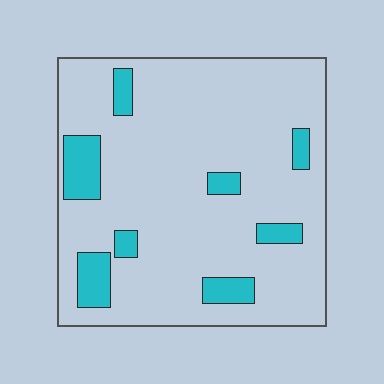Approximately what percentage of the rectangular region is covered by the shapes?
Approximately 15%.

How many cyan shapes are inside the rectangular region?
8.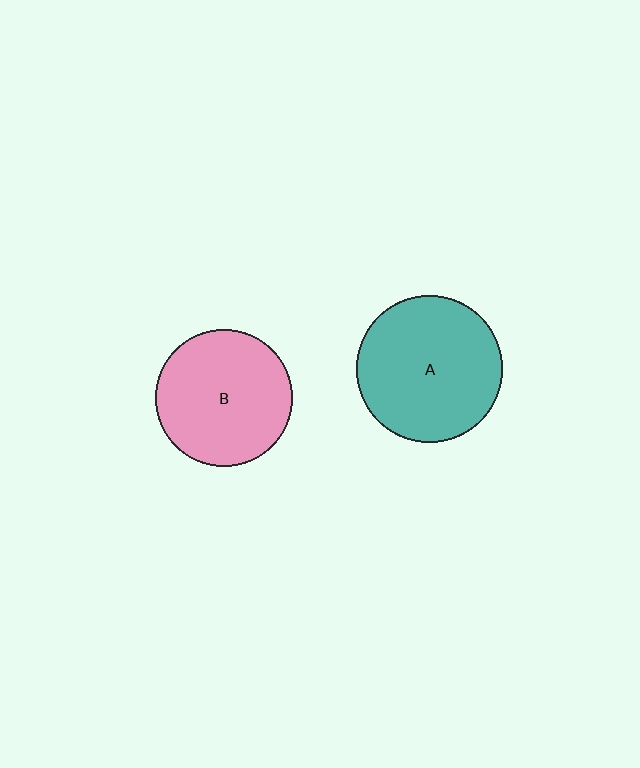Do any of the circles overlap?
No, none of the circles overlap.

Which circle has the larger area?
Circle A (teal).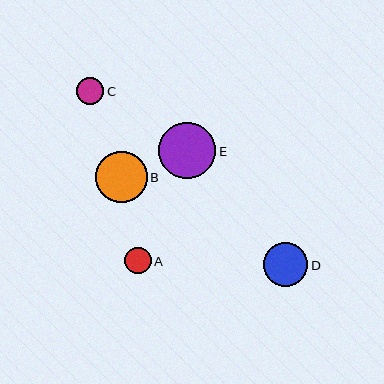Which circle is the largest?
Circle E is the largest with a size of approximately 57 pixels.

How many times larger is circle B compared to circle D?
Circle B is approximately 1.2 times the size of circle D.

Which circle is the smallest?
Circle A is the smallest with a size of approximately 26 pixels.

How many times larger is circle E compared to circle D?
Circle E is approximately 1.3 times the size of circle D.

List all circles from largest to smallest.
From largest to smallest: E, B, D, C, A.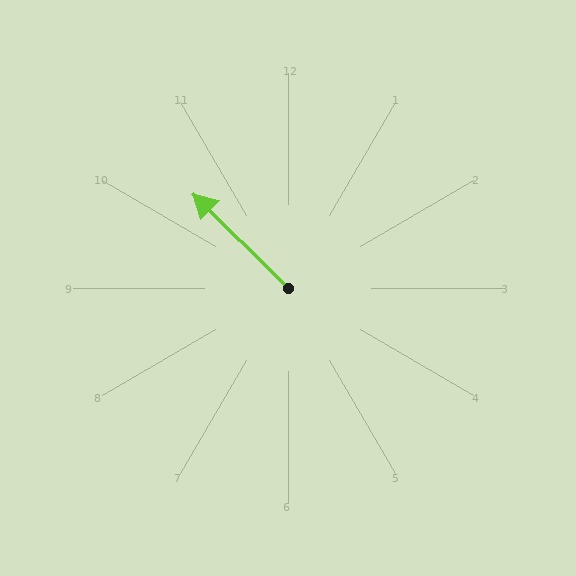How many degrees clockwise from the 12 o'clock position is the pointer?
Approximately 315 degrees.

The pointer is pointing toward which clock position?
Roughly 10 o'clock.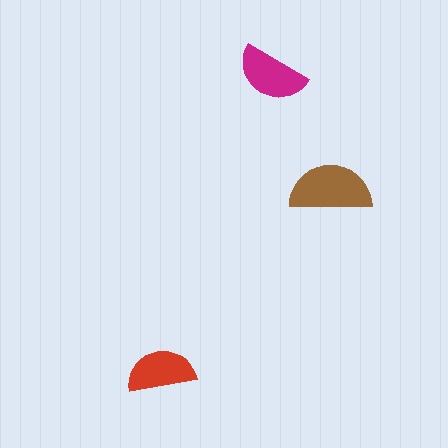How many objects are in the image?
There are 3 objects in the image.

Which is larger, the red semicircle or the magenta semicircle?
The magenta one.